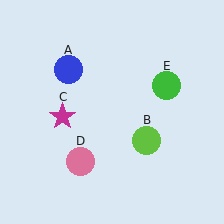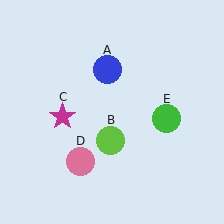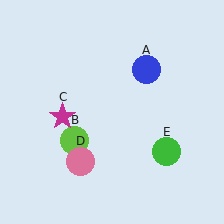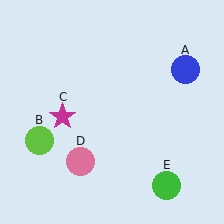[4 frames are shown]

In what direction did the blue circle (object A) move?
The blue circle (object A) moved right.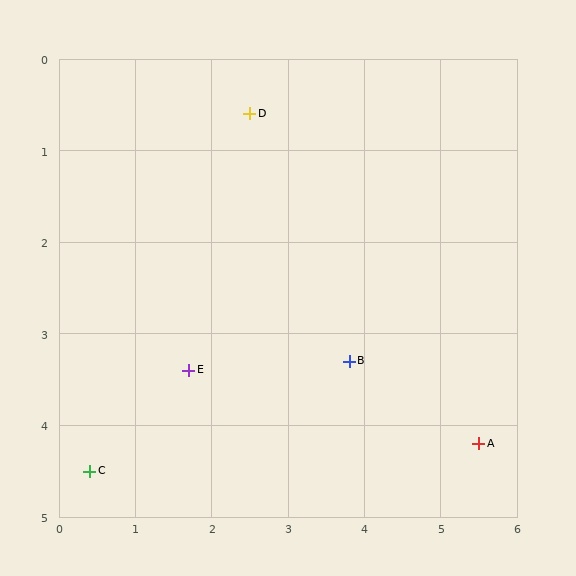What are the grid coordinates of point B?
Point B is at approximately (3.8, 3.3).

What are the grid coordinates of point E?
Point E is at approximately (1.7, 3.4).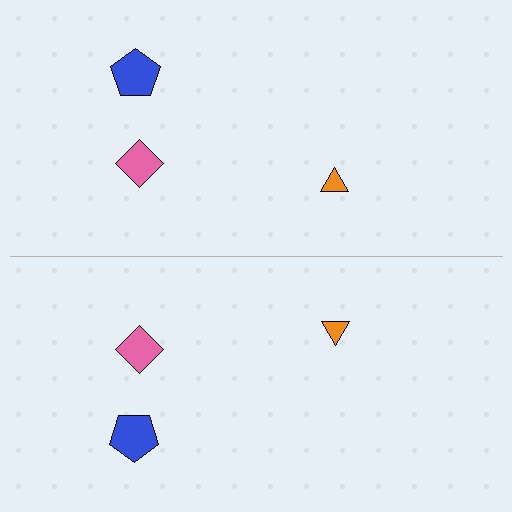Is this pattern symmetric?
Yes, this pattern has bilateral (reflection) symmetry.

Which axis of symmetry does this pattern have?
The pattern has a horizontal axis of symmetry running through the center of the image.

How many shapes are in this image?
There are 6 shapes in this image.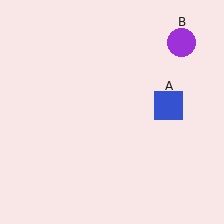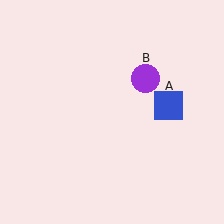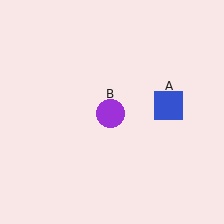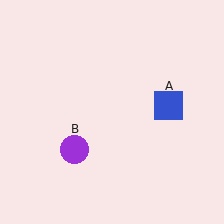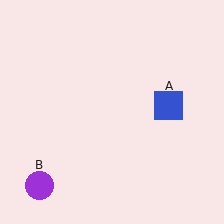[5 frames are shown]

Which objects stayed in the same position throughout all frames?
Blue square (object A) remained stationary.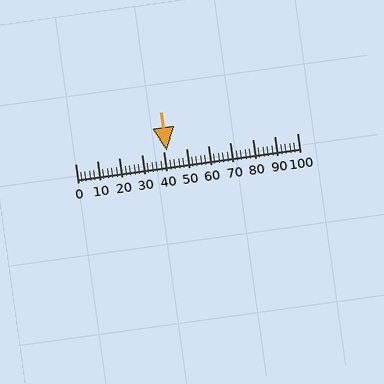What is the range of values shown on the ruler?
The ruler shows values from 0 to 100.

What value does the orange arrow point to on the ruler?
The orange arrow points to approximately 41.